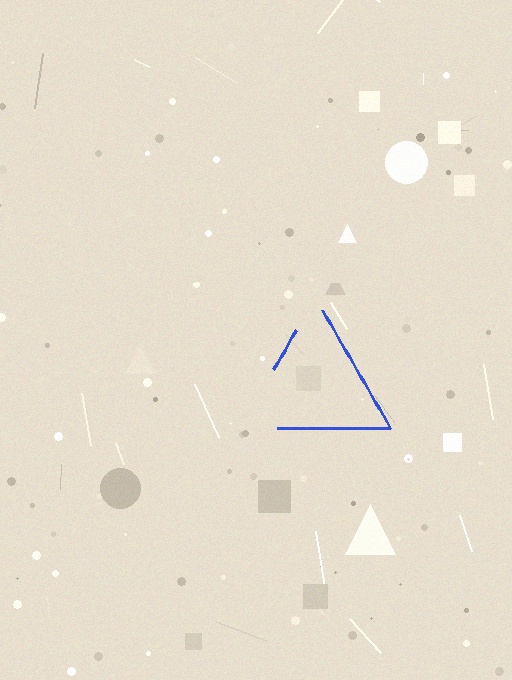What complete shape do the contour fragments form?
The contour fragments form a triangle.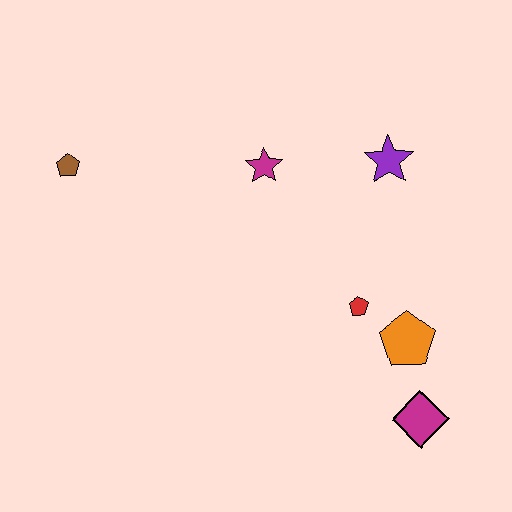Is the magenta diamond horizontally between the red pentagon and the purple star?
No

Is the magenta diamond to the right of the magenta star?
Yes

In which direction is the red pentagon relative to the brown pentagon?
The red pentagon is to the right of the brown pentagon.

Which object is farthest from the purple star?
The brown pentagon is farthest from the purple star.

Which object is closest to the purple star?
The magenta star is closest to the purple star.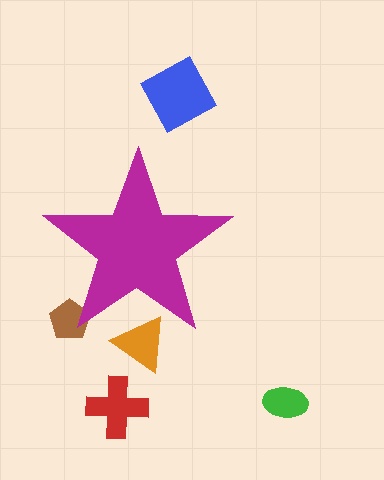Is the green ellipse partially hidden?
No, the green ellipse is fully visible.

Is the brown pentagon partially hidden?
Yes, the brown pentagon is partially hidden behind the magenta star.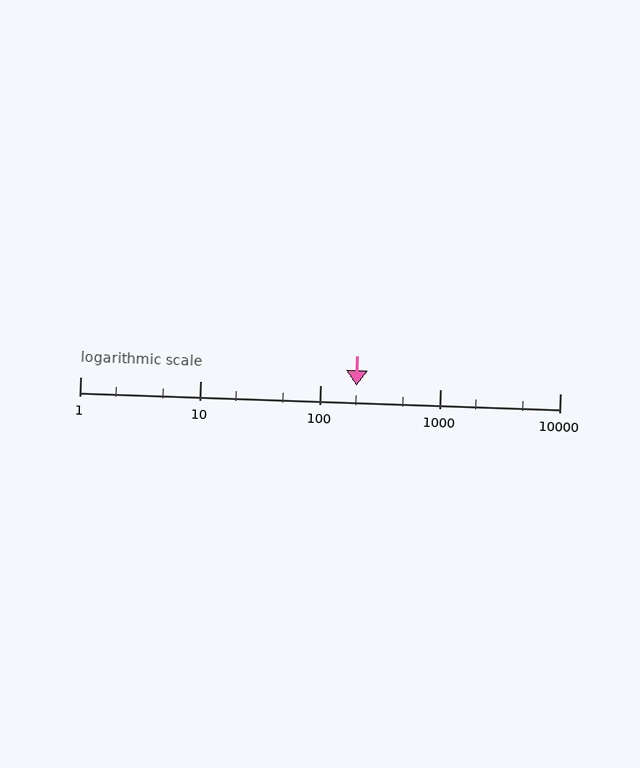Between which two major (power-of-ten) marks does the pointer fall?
The pointer is between 100 and 1000.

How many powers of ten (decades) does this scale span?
The scale spans 4 decades, from 1 to 10000.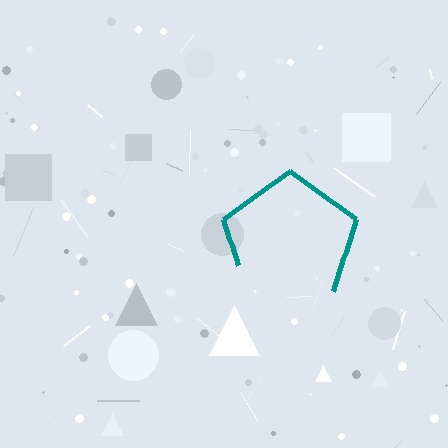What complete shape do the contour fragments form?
The contour fragments form a pentagon.